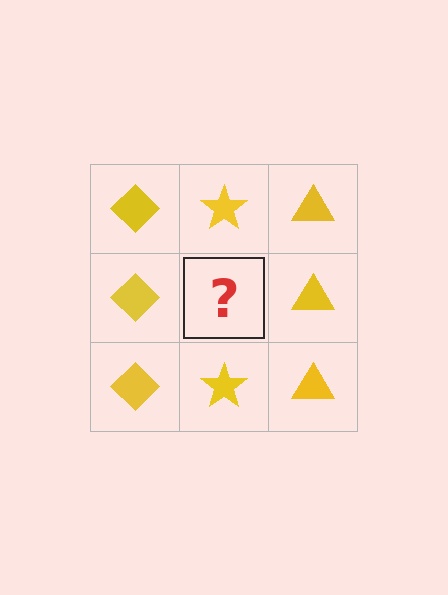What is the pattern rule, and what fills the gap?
The rule is that each column has a consistent shape. The gap should be filled with a yellow star.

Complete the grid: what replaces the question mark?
The question mark should be replaced with a yellow star.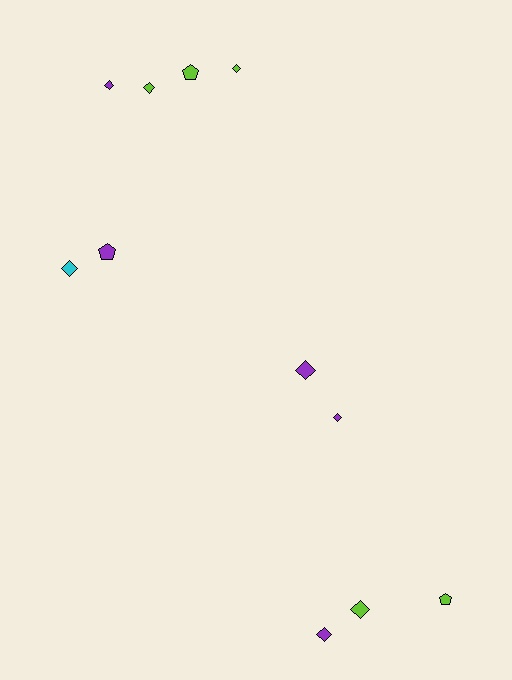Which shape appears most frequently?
Diamond, with 8 objects.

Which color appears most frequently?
Lime, with 5 objects.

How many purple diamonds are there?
There are 4 purple diamonds.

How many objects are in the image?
There are 11 objects.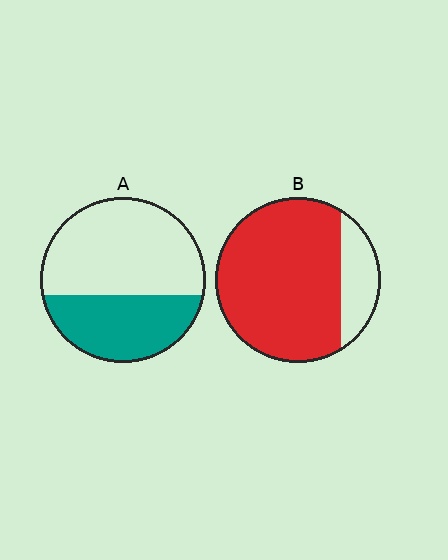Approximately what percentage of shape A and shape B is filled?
A is approximately 40% and B is approximately 80%.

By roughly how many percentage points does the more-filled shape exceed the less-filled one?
By roughly 45 percentage points (B over A).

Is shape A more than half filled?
No.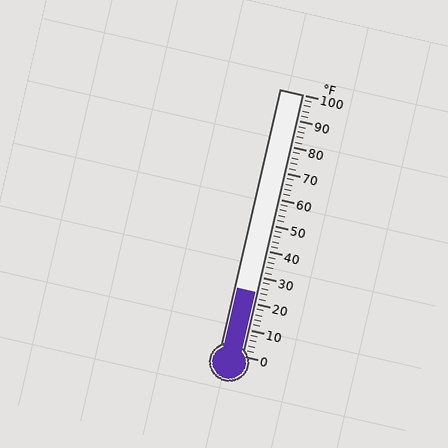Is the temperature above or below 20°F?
The temperature is above 20°F.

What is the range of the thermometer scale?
The thermometer scale ranges from 0°F to 100°F.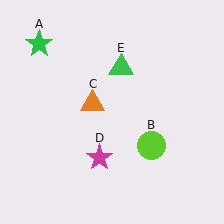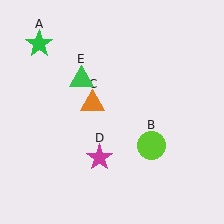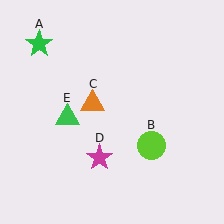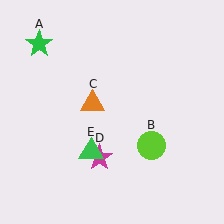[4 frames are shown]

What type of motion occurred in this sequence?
The green triangle (object E) rotated counterclockwise around the center of the scene.